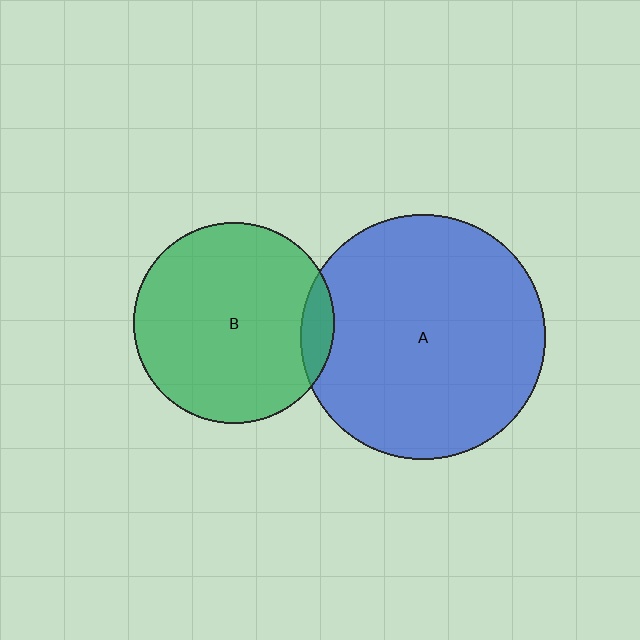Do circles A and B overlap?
Yes.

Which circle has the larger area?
Circle A (blue).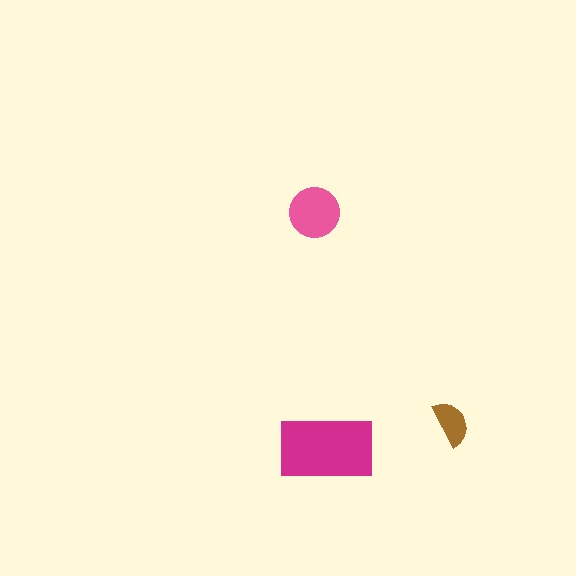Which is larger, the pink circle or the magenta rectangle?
The magenta rectangle.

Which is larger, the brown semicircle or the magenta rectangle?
The magenta rectangle.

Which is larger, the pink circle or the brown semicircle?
The pink circle.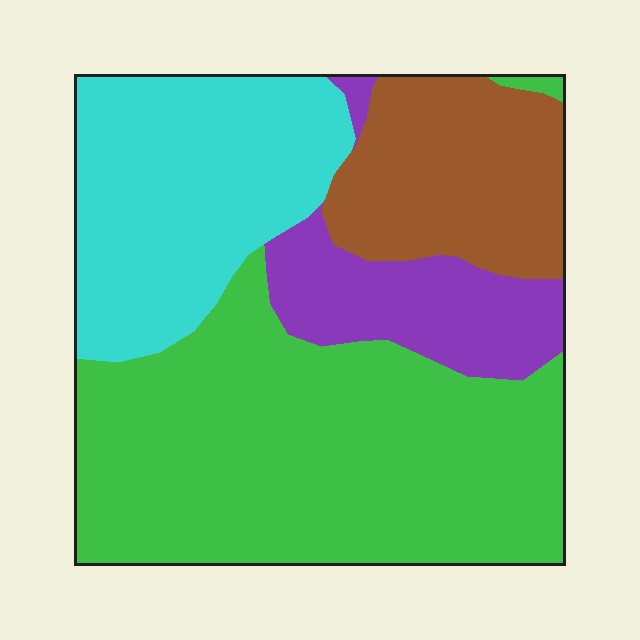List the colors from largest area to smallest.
From largest to smallest: green, cyan, brown, purple.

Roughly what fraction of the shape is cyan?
Cyan takes up between a sixth and a third of the shape.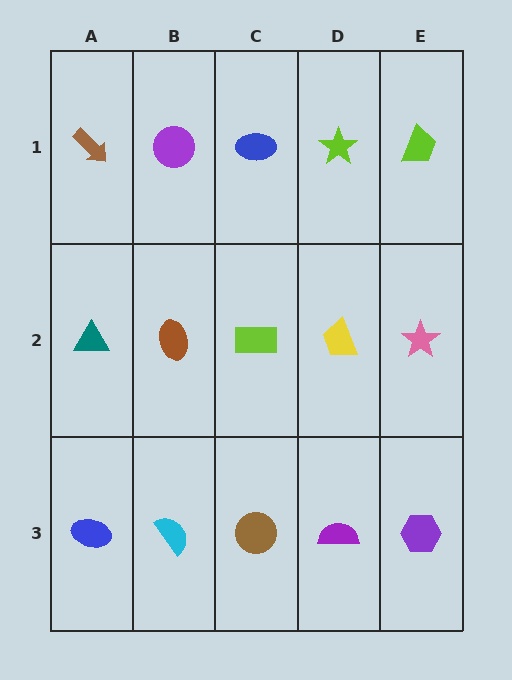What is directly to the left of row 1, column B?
A brown arrow.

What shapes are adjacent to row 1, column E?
A pink star (row 2, column E), a lime star (row 1, column D).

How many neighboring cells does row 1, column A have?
2.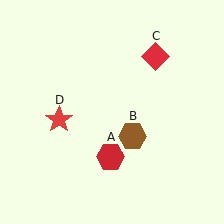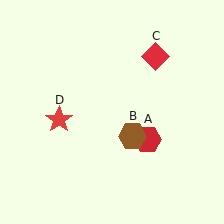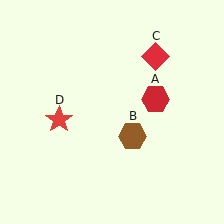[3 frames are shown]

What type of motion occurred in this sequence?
The red hexagon (object A) rotated counterclockwise around the center of the scene.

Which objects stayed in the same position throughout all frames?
Brown hexagon (object B) and red diamond (object C) and red star (object D) remained stationary.